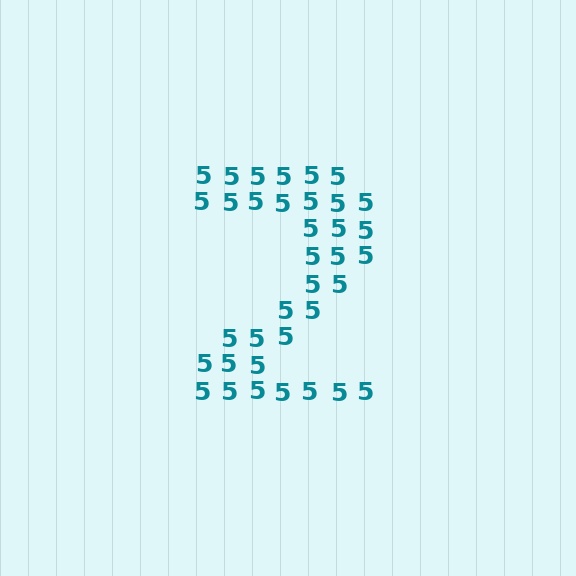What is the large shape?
The large shape is the digit 2.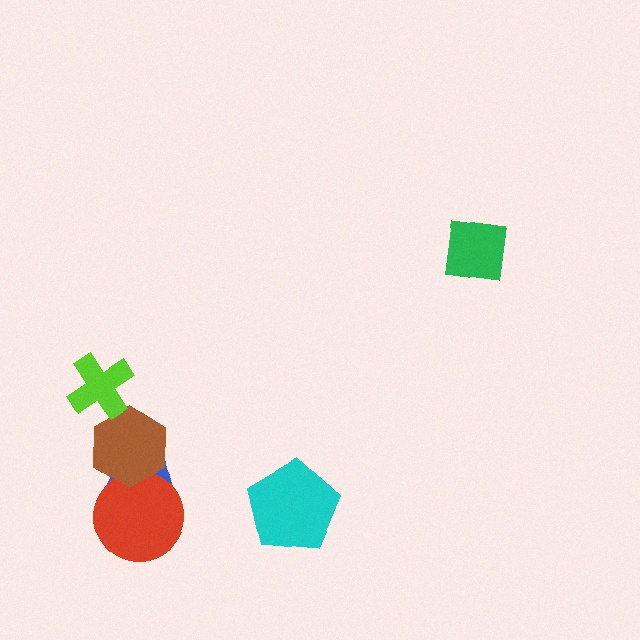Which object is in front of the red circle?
The brown hexagon is in front of the red circle.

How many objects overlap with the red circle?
2 objects overlap with the red circle.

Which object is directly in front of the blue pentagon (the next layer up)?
The red circle is directly in front of the blue pentagon.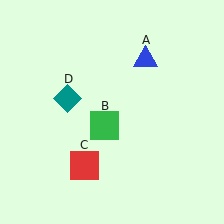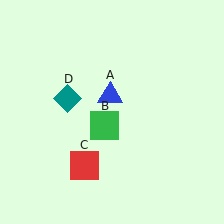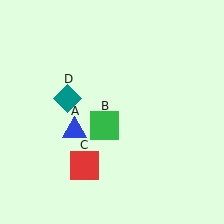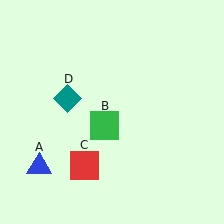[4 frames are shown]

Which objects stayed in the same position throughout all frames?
Green square (object B) and red square (object C) and teal diamond (object D) remained stationary.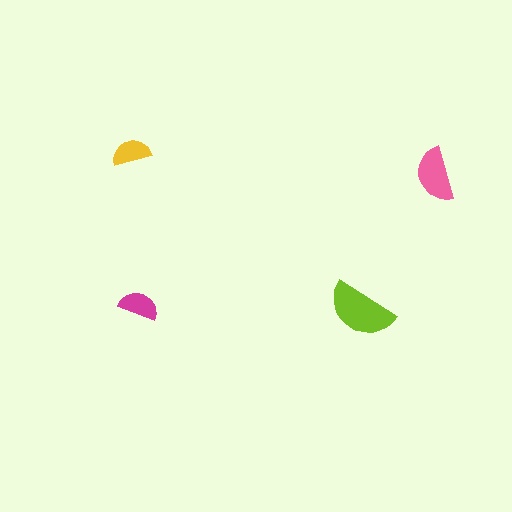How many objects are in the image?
There are 4 objects in the image.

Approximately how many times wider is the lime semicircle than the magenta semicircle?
About 1.5 times wider.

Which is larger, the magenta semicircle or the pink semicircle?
The pink one.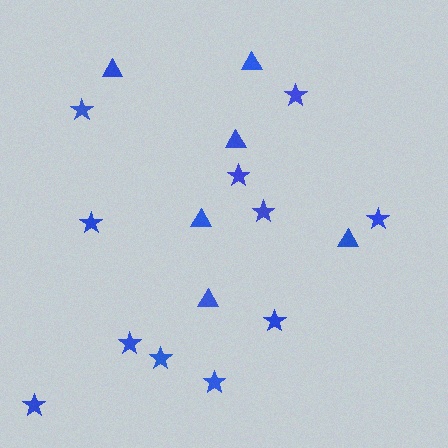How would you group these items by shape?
There are 2 groups: one group of stars (11) and one group of triangles (6).